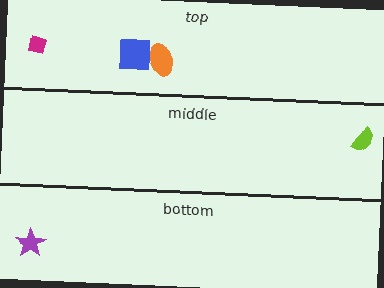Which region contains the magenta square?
The top region.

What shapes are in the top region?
The orange ellipse, the blue square, the magenta square.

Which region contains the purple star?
The bottom region.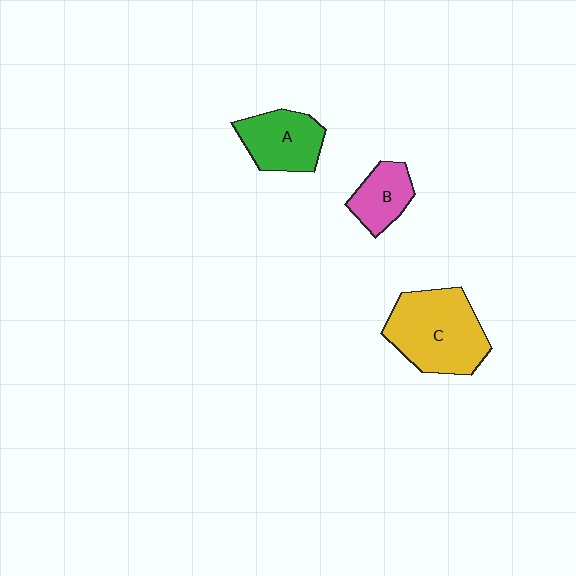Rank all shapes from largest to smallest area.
From largest to smallest: C (yellow), A (green), B (pink).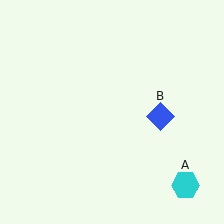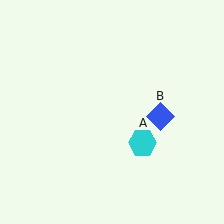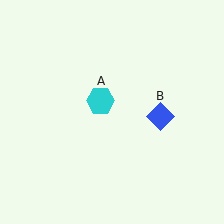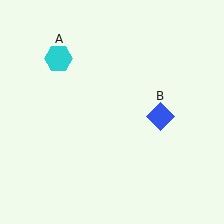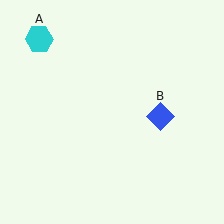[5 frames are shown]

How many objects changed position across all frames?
1 object changed position: cyan hexagon (object A).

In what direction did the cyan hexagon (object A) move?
The cyan hexagon (object A) moved up and to the left.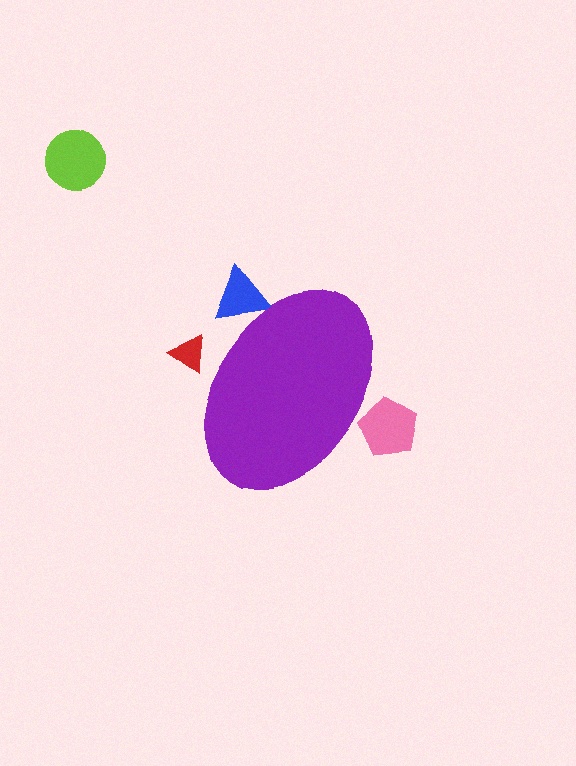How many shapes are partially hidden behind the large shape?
3 shapes are partially hidden.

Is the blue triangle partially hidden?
Yes, the blue triangle is partially hidden behind the purple ellipse.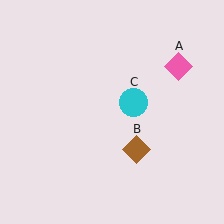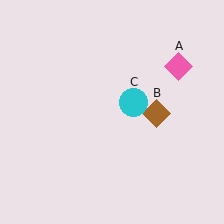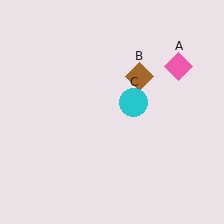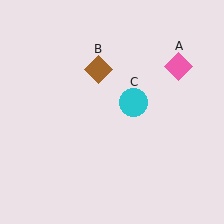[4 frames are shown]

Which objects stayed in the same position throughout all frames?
Pink diamond (object A) and cyan circle (object C) remained stationary.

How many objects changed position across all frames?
1 object changed position: brown diamond (object B).